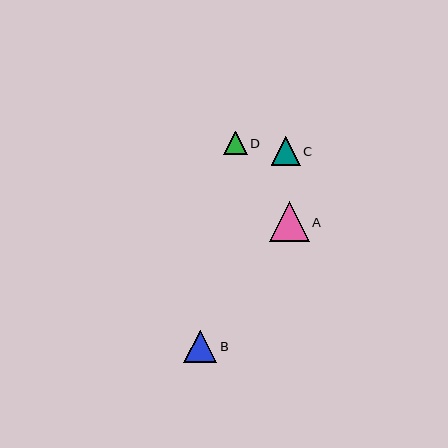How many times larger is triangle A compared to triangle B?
Triangle A is approximately 1.2 times the size of triangle B.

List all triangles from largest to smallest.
From largest to smallest: A, B, C, D.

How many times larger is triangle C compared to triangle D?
Triangle C is approximately 1.2 times the size of triangle D.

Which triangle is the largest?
Triangle A is the largest with a size of approximately 40 pixels.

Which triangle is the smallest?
Triangle D is the smallest with a size of approximately 23 pixels.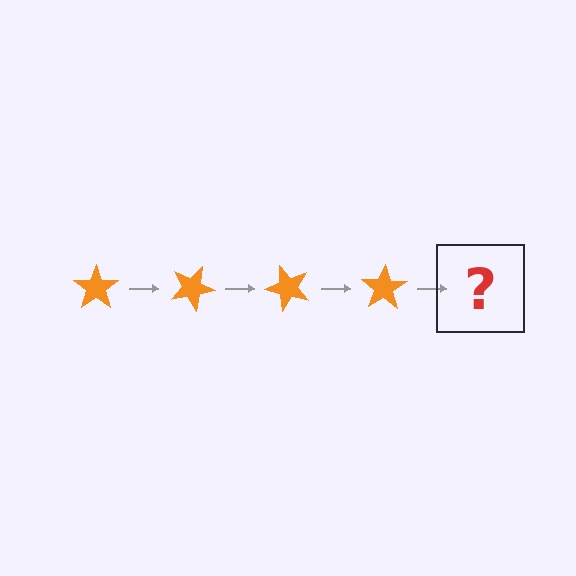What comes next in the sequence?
The next element should be an orange star rotated 100 degrees.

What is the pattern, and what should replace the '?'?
The pattern is that the star rotates 25 degrees each step. The '?' should be an orange star rotated 100 degrees.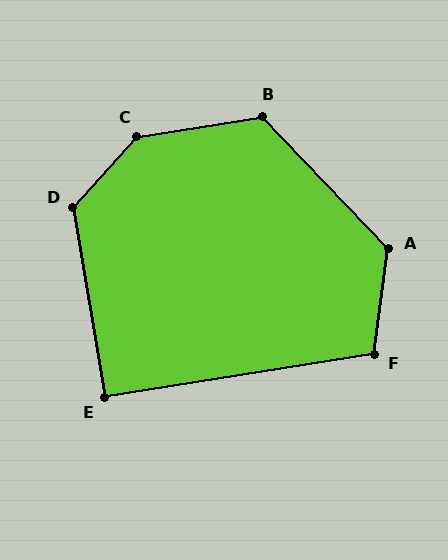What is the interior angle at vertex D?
Approximately 128 degrees (obtuse).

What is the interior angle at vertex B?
Approximately 125 degrees (obtuse).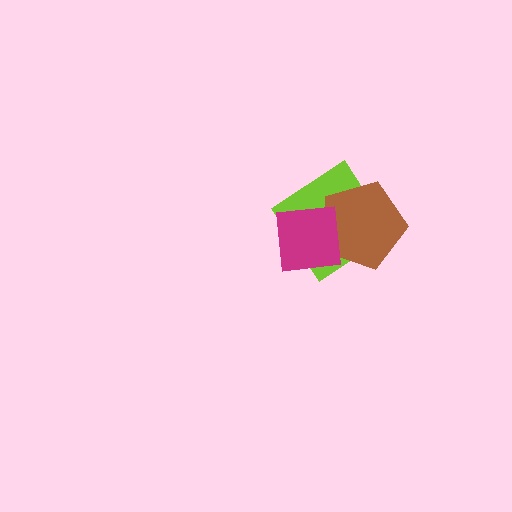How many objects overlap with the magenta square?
2 objects overlap with the magenta square.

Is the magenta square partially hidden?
No, no other shape covers it.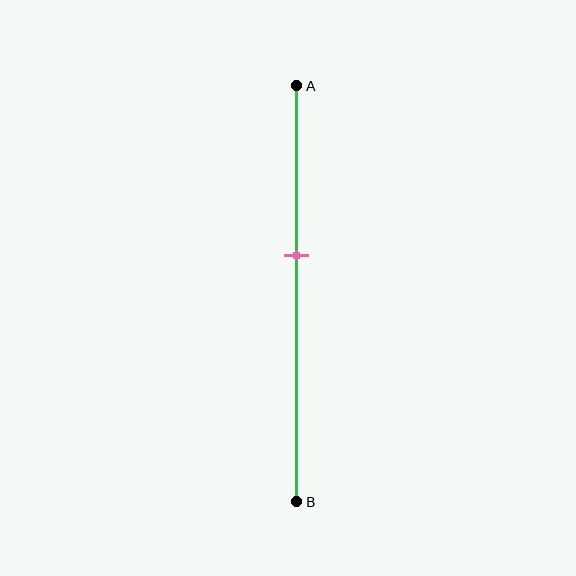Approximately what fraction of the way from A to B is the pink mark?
The pink mark is approximately 40% of the way from A to B.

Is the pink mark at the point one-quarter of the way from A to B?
No, the mark is at about 40% from A, not at the 25% one-quarter point.